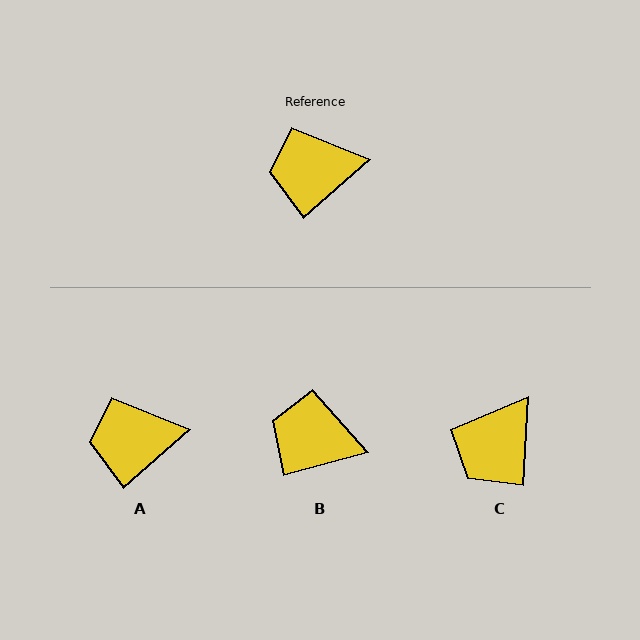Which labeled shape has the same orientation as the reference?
A.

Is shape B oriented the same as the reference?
No, it is off by about 26 degrees.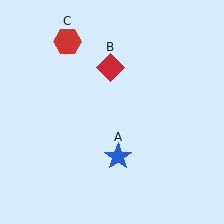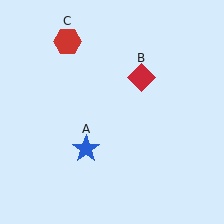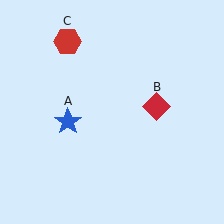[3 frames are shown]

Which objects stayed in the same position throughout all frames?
Red hexagon (object C) remained stationary.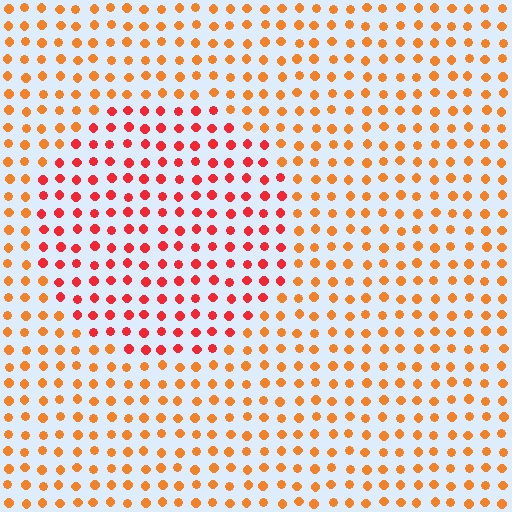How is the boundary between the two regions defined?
The boundary is defined purely by a slight shift in hue (about 30 degrees). Spacing, size, and orientation are identical on both sides.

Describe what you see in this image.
The image is filled with small orange elements in a uniform arrangement. A circle-shaped region is visible where the elements are tinted to a slightly different hue, forming a subtle color boundary.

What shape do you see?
I see a circle.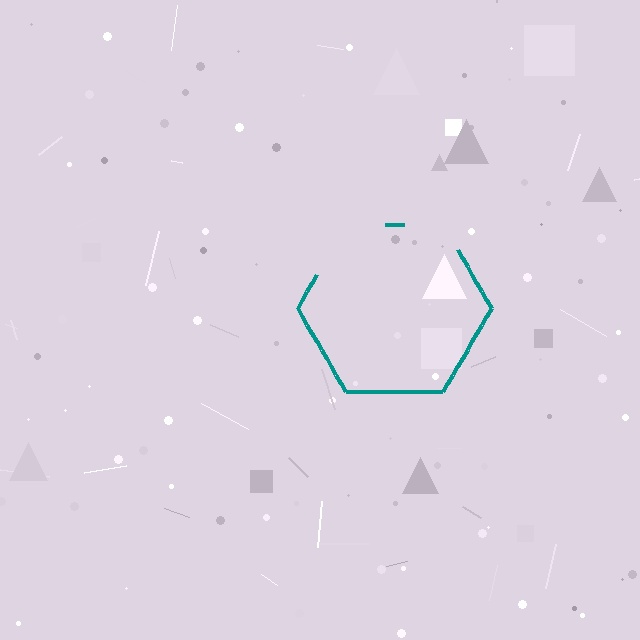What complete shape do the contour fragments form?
The contour fragments form a hexagon.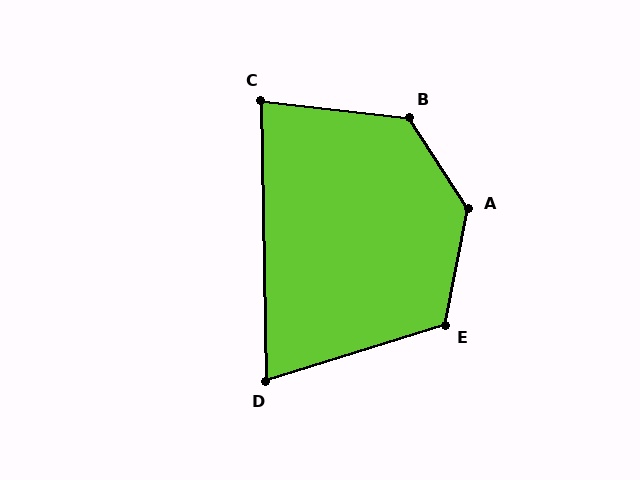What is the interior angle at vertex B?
Approximately 129 degrees (obtuse).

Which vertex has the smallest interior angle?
D, at approximately 74 degrees.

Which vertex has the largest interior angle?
A, at approximately 136 degrees.